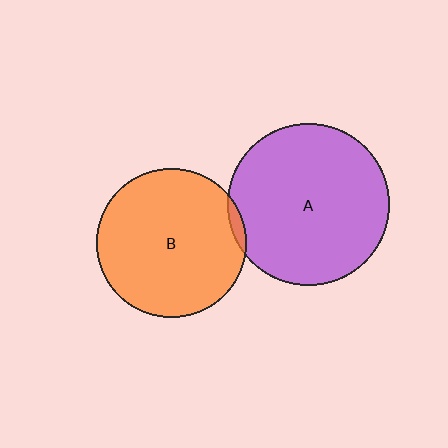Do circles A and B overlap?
Yes.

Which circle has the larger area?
Circle A (purple).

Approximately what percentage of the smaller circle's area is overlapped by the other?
Approximately 5%.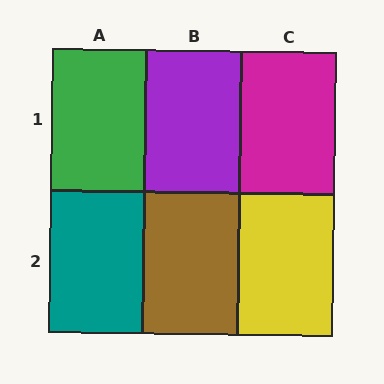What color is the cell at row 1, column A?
Green.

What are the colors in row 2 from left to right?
Teal, brown, yellow.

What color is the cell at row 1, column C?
Magenta.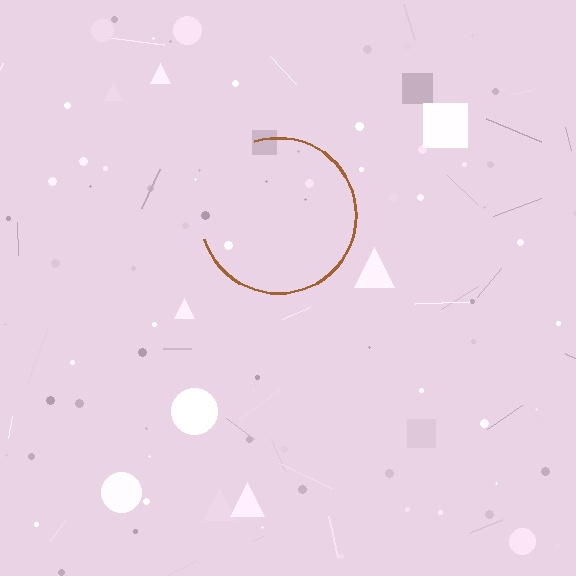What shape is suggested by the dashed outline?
The dashed outline suggests a circle.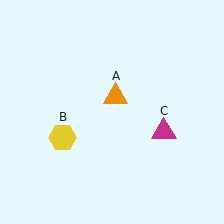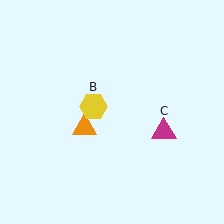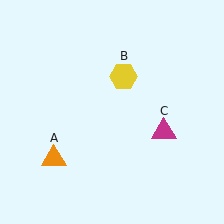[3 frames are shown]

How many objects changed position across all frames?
2 objects changed position: orange triangle (object A), yellow hexagon (object B).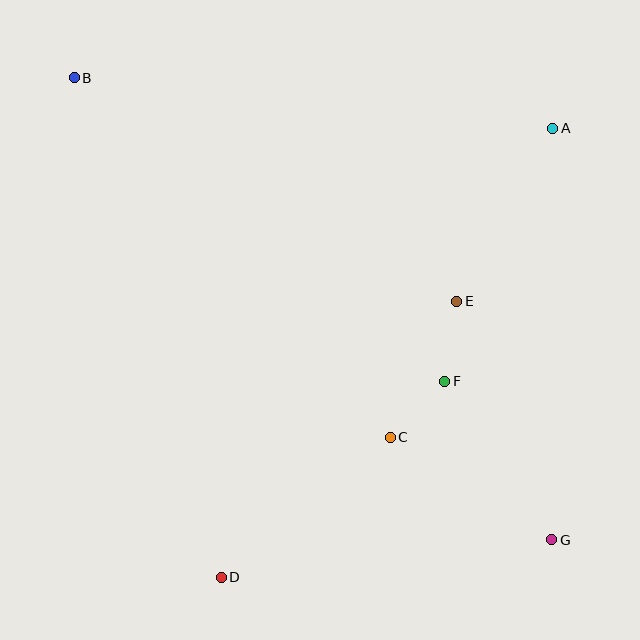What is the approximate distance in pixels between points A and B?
The distance between A and B is approximately 481 pixels.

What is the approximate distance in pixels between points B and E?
The distance between B and E is approximately 443 pixels.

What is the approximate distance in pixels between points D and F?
The distance between D and F is approximately 297 pixels.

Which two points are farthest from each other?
Points B and G are farthest from each other.